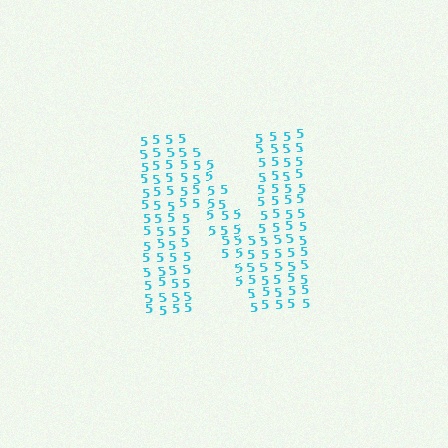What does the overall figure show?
The overall figure shows the letter N.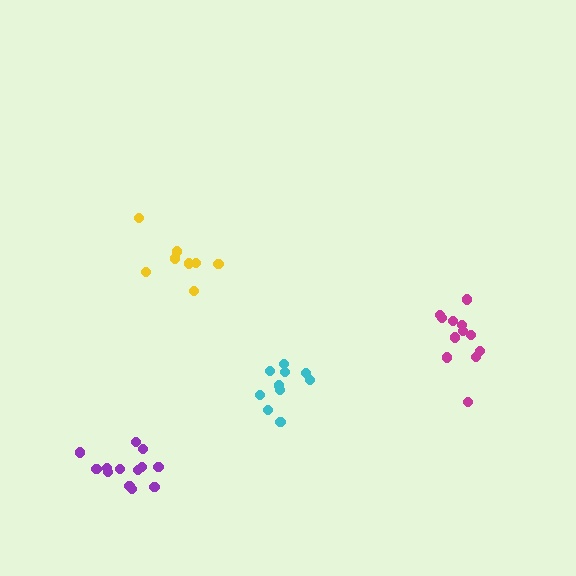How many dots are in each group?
Group 1: 13 dots, Group 2: 10 dots, Group 3: 8 dots, Group 4: 12 dots (43 total).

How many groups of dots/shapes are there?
There are 4 groups.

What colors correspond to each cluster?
The clusters are colored: purple, cyan, yellow, magenta.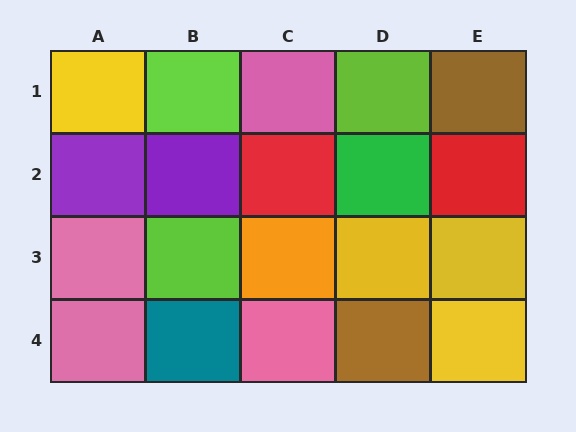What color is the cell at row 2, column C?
Red.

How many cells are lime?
3 cells are lime.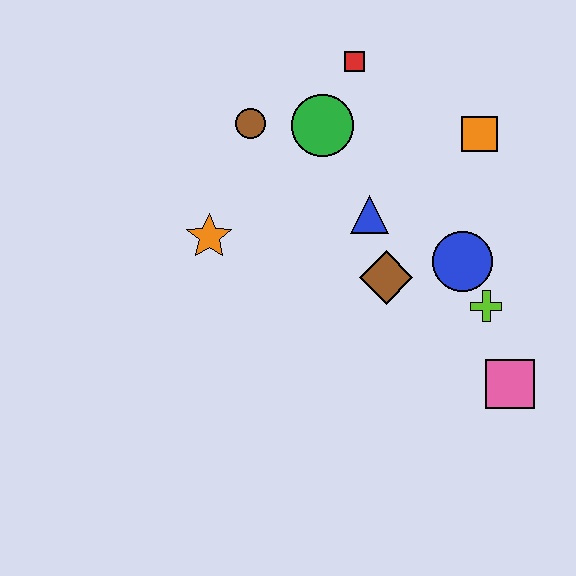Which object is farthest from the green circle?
The pink square is farthest from the green circle.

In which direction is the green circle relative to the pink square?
The green circle is above the pink square.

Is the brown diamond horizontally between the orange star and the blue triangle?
No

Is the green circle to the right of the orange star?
Yes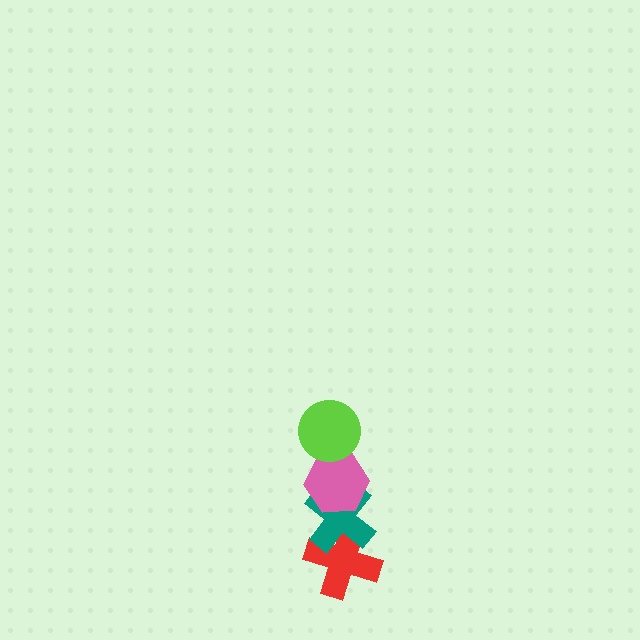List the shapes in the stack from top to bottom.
From top to bottom: the lime circle, the pink hexagon, the teal cross, the red cross.